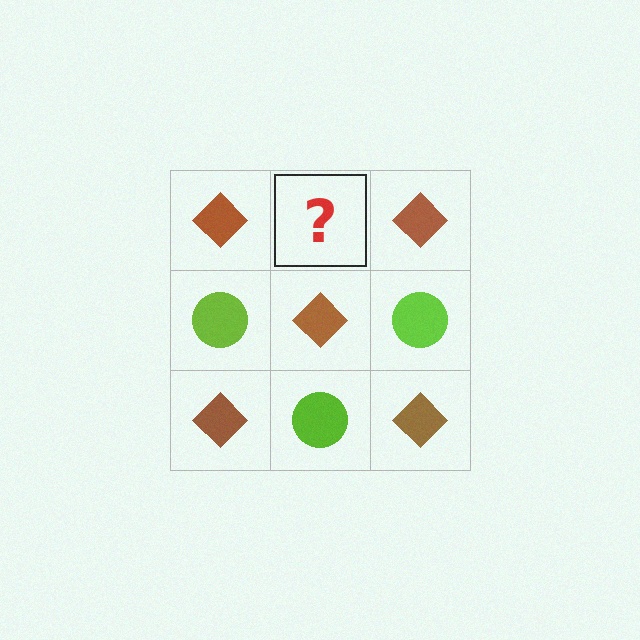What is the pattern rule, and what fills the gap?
The rule is that it alternates brown diamond and lime circle in a checkerboard pattern. The gap should be filled with a lime circle.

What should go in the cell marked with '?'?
The missing cell should contain a lime circle.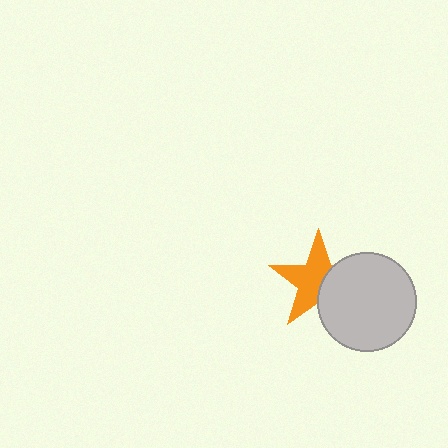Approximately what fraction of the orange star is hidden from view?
Roughly 39% of the orange star is hidden behind the light gray circle.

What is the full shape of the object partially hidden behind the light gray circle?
The partially hidden object is an orange star.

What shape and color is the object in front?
The object in front is a light gray circle.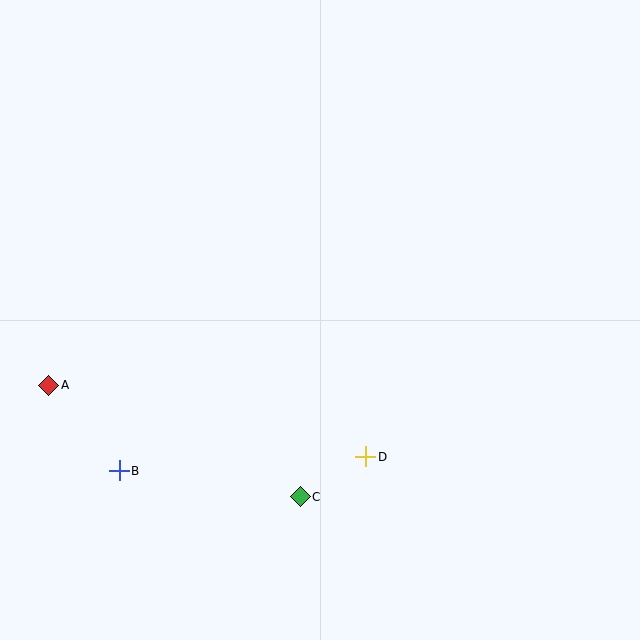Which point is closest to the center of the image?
Point D at (366, 457) is closest to the center.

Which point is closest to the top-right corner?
Point D is closest to the top-right corner.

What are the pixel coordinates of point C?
Point C is at (300, 497).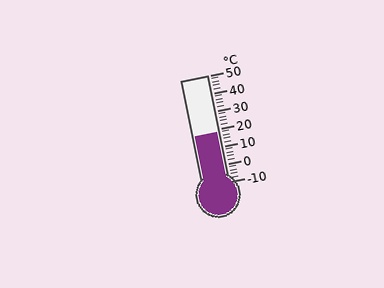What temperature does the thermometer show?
The thermometer shows approximately 18°C.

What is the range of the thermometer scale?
The thermometer scale ranges from -10°C to 50°C.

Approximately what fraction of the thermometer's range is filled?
The thermometer is filled to approximately 45% of its range.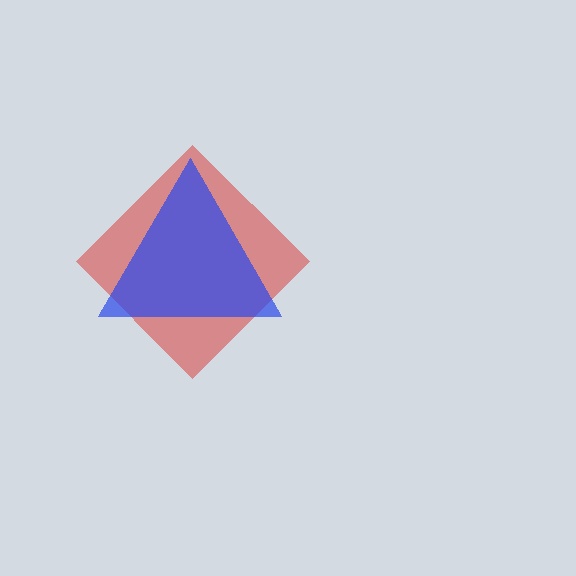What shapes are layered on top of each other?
The layered shapes are: a red diamond, a blue triangle.